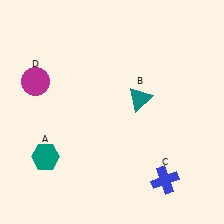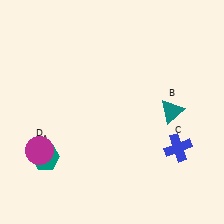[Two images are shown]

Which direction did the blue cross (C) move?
The blue cross (C) moved up.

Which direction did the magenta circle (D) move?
The magenta circle (D) moved down.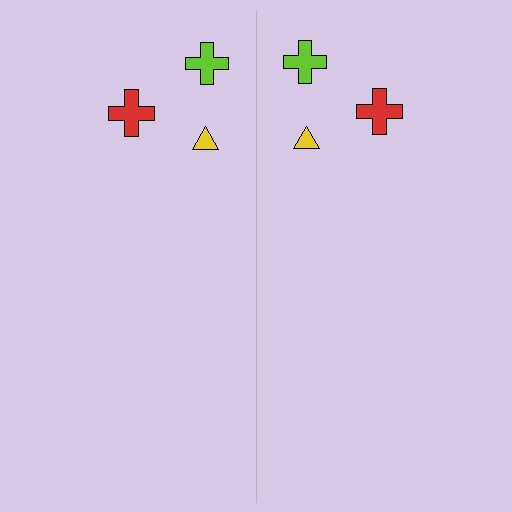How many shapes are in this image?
There are 6 shapes in this image.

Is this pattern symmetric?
Yes, this pattern has bilateral (reflection) symmetry.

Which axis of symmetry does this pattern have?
The pattern has a vertical axis of symmetry running through the center of the image.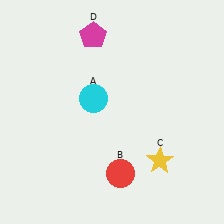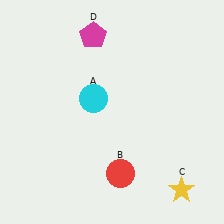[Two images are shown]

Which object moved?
The yellow star (C) moved down.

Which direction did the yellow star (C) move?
The yellow star (C) moved down.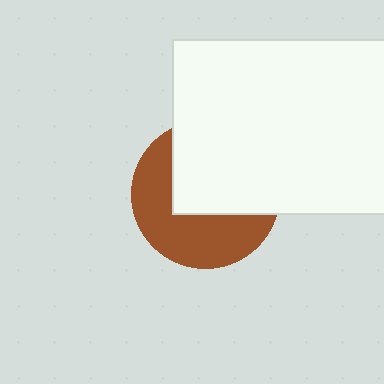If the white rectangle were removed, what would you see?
You would see the complete brown circle.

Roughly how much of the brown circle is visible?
About half of it is visible (roughly 48%).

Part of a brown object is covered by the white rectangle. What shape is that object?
It is a circle.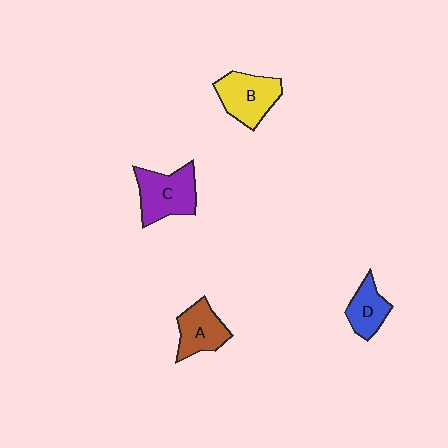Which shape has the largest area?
Shape C (purple).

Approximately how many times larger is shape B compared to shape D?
Approximately 1.5 times.